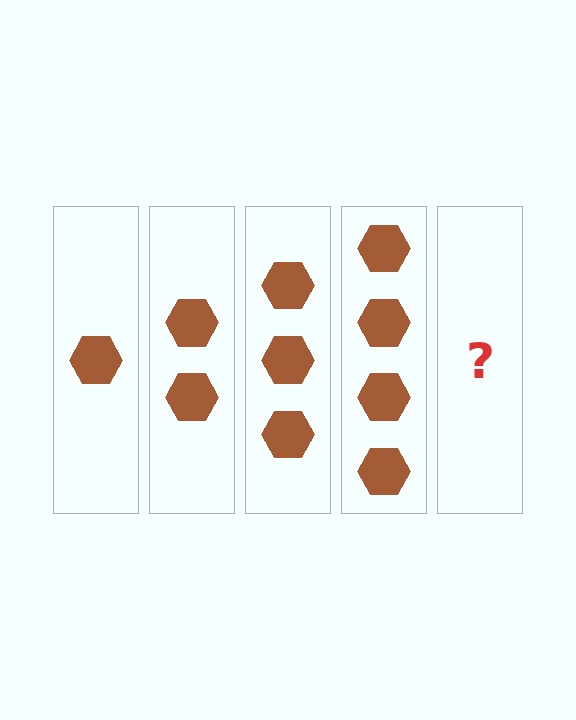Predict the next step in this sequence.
The next step is 5 hexagons.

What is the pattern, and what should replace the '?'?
The pattern is that each step adds one more hexagon. The '?' should be 5 hexagons.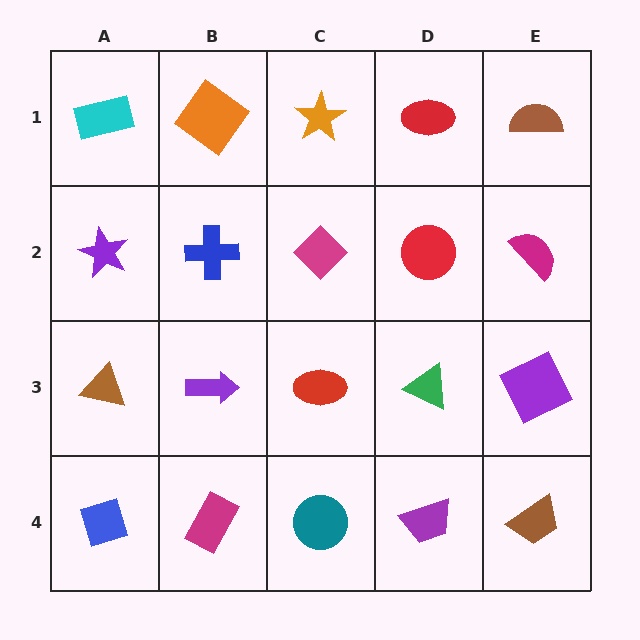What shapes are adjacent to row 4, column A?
A brown triangle (row 3, column A), a magenta rectangle (row 4, column B).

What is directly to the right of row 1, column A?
An orange diamond.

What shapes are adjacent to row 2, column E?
A brown semicircle (row 1, column E), a purple square (row 3, column E), a red circle (row 2, column D).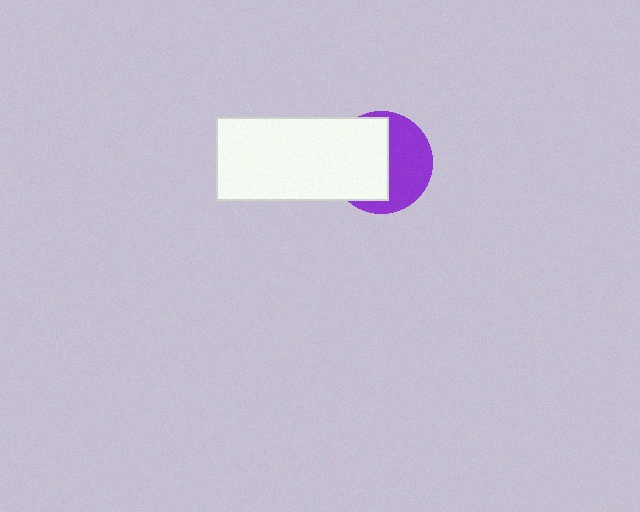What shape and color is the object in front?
The object in front is a white rectangle.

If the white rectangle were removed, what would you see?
You would see the complete purple circle.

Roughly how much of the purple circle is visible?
About half of it is visible (roughly 47%).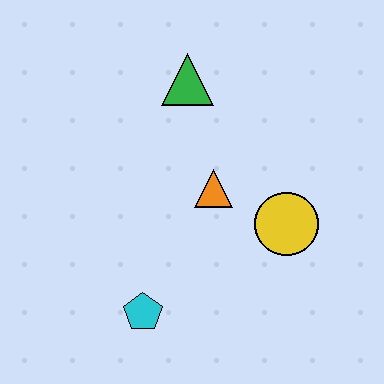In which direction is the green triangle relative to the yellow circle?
The green triangle is above the yellow circle.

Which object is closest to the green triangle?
The orange triangle is closest to the green triangle.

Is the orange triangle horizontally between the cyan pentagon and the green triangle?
No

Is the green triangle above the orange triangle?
Yes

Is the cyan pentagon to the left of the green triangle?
Yes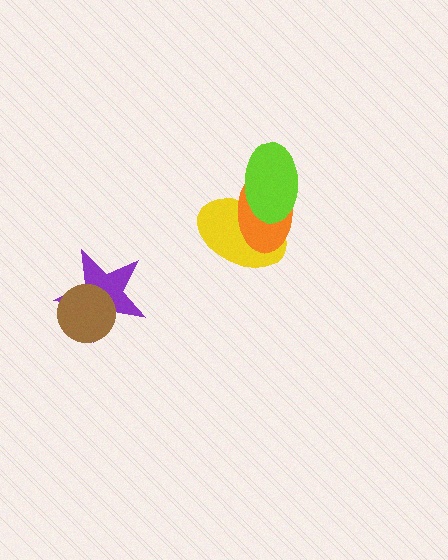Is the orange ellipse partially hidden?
Yes, it is partially covered by another shape.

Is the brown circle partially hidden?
No, no other shape covers it.